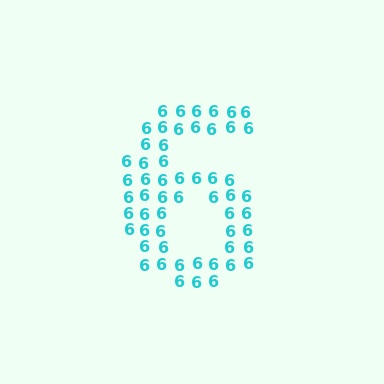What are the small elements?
The small elements are digit 6's.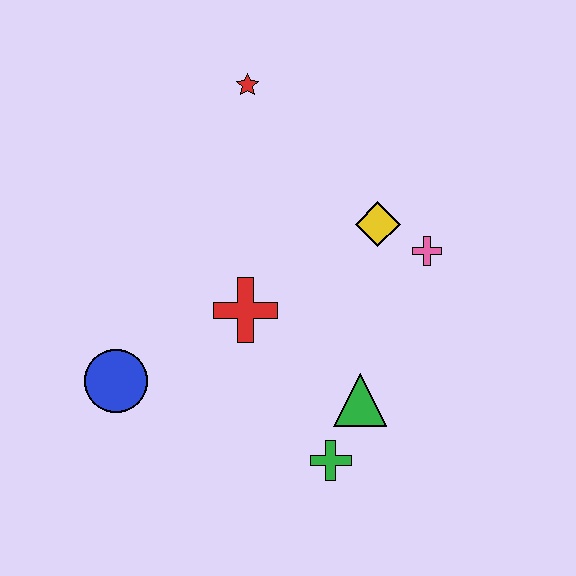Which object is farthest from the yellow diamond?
The blue circle is farthest from the yellow diamond.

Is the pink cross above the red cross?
Yes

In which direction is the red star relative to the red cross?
The red star is above the red cross.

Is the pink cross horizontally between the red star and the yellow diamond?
No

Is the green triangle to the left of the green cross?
No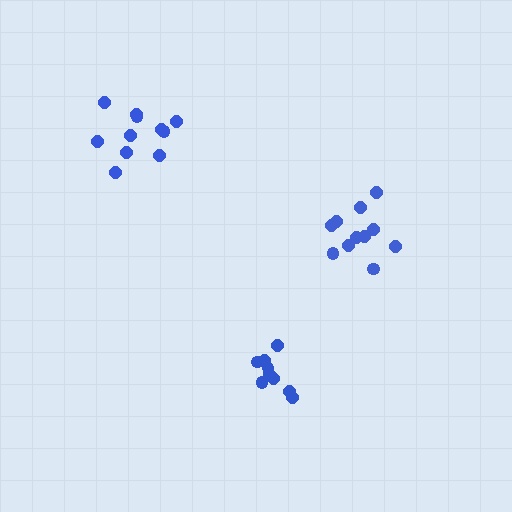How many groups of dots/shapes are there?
There are 3 groups.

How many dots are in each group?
Group 1: 9 dots, Group 2: 11 dots, Group 3: 11 dots (31 total).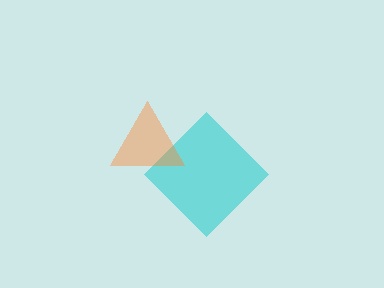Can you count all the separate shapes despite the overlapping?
Yes, there are 2 separate shapes.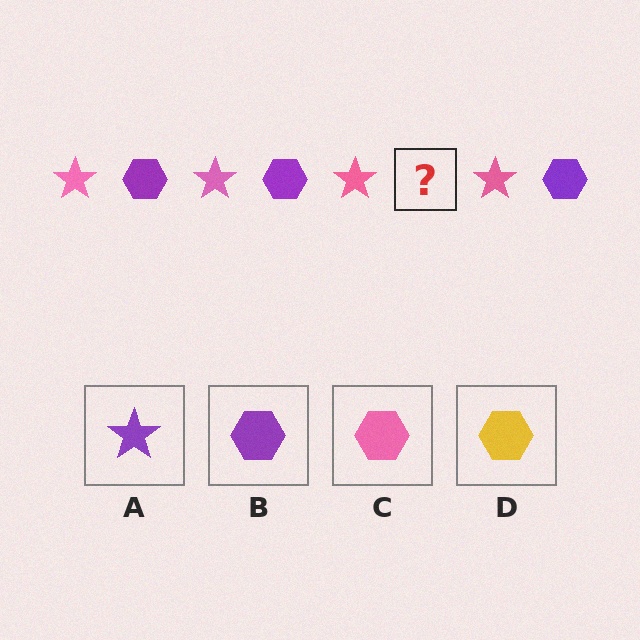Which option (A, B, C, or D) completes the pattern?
B.